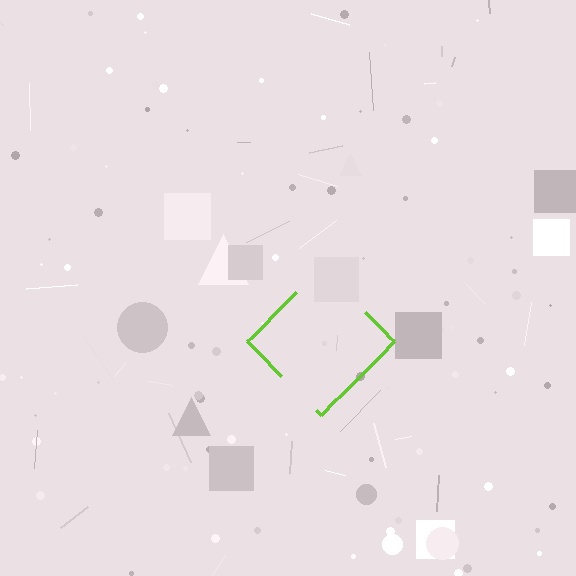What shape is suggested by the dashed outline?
The dashed outline suggests a diamond.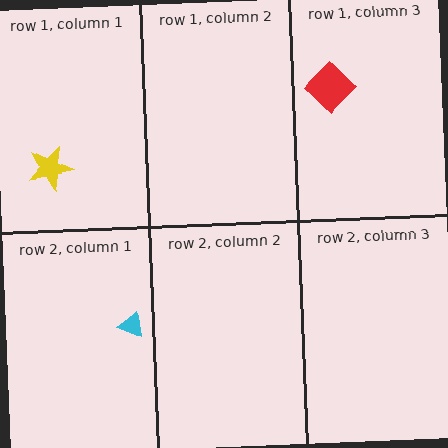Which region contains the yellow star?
The row 1, column 1 region.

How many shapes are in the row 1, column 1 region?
1.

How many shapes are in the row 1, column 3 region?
1.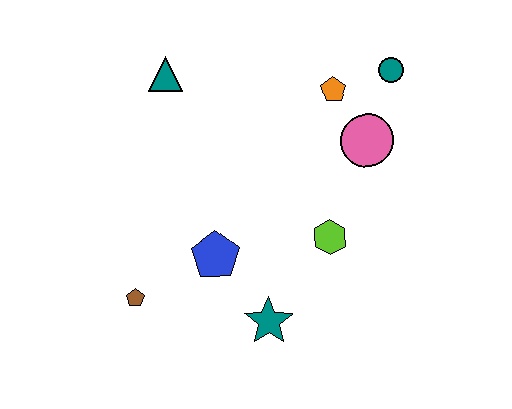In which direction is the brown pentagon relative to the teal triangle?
The brown pentagon is below the teal triangle.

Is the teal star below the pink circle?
Yes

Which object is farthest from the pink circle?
The brown pentagon is farthest from the pink circle.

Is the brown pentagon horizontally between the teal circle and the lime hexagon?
No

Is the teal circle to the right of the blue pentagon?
Yes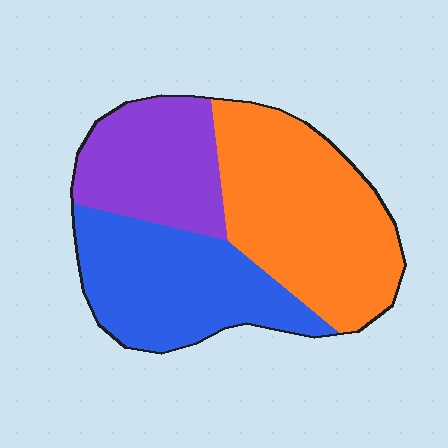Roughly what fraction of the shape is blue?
Blue takes up between a quarter and a half of the shape.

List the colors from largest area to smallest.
From largest to smallest: orange, blue, purple.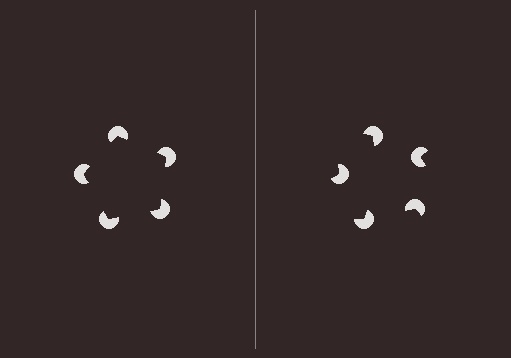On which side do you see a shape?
An illusory pentagon appears on the left side. On the right side the wedge cuts are rotated, so no coherent shape forms.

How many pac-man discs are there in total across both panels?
10 — 5 on each side.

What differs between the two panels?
The pac-man discs are positioned identically on both sides; only the wedge orientations differ. On the left they align to a pentagon; on the right they are misaligned.